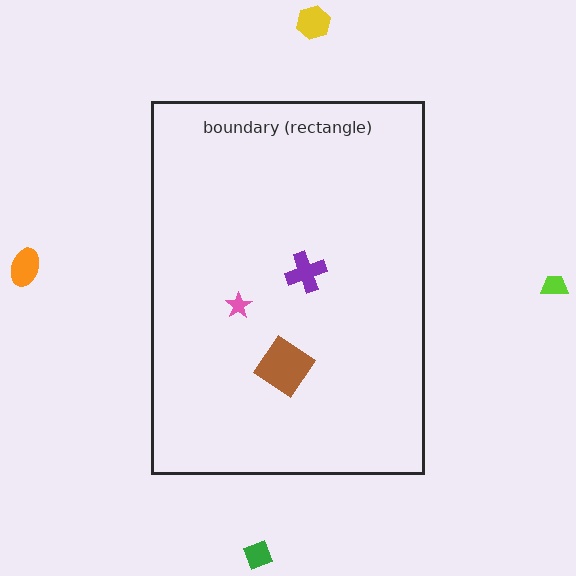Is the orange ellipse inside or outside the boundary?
Outside.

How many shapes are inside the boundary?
3 inside, 4 outside.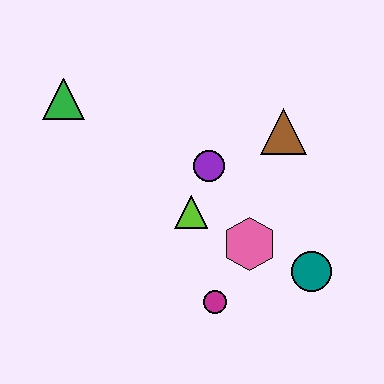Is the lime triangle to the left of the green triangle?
No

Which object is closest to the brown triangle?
The purple circle is closest to the brown triangle.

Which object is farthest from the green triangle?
The teal circle is farthest from the green triangle.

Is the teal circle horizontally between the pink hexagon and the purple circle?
No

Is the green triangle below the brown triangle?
No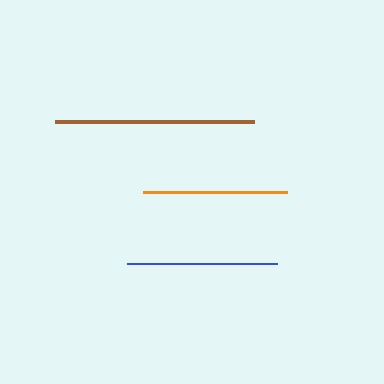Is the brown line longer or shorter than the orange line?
The brown line is longer than the orange line.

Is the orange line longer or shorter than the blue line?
The blue line is longer than the orange line.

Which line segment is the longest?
The brown line is the longest at approximately 199 pixels.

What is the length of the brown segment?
The brown segment is approximately 199 pixels long.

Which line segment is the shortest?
The orange line is the shortest at approximately 145 pixels.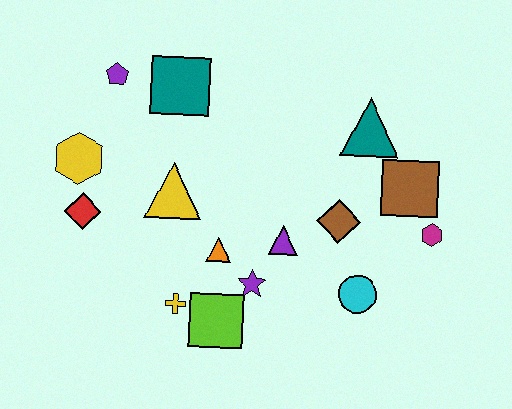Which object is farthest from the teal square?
The magenta hexagon is farthest from the teal square.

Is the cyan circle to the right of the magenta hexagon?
No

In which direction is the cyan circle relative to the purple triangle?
The cyan circle is to the right of the purple triangle.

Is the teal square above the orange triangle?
Yes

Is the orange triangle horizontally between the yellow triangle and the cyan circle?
Yes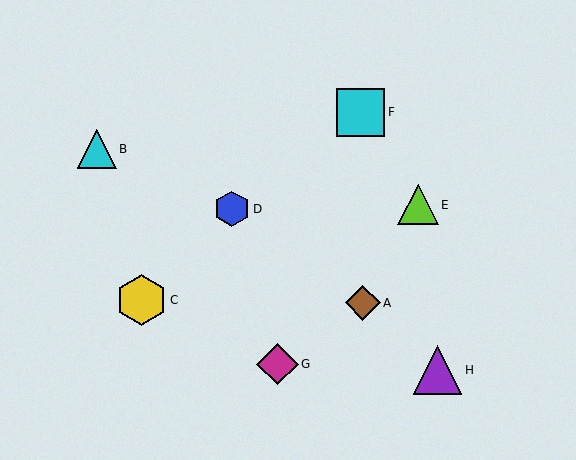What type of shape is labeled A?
Shape A is a brown diamond.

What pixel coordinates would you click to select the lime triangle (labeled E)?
Click at (418, 205) to select the lime triangle E.